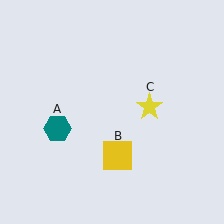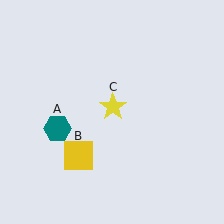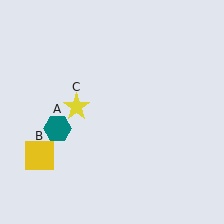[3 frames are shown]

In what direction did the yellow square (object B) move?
The yellow square (object B) moved left.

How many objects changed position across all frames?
2 objects changed position: yellow square (object B), yellow star (object C).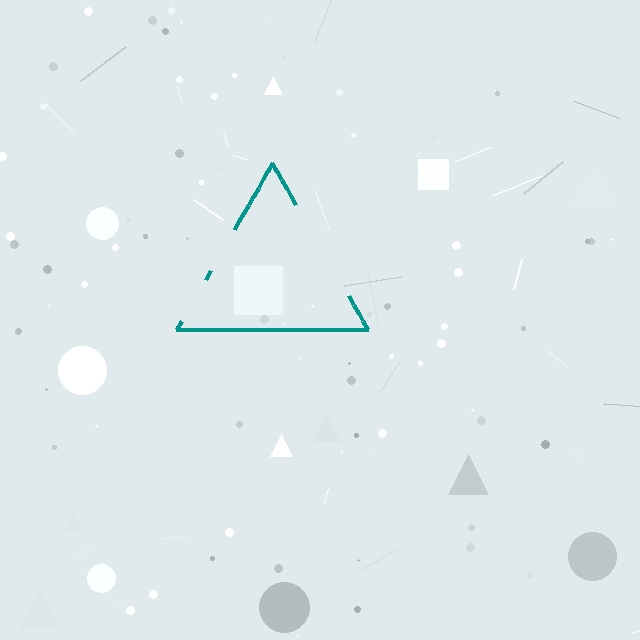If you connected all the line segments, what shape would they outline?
They would outline a triangle.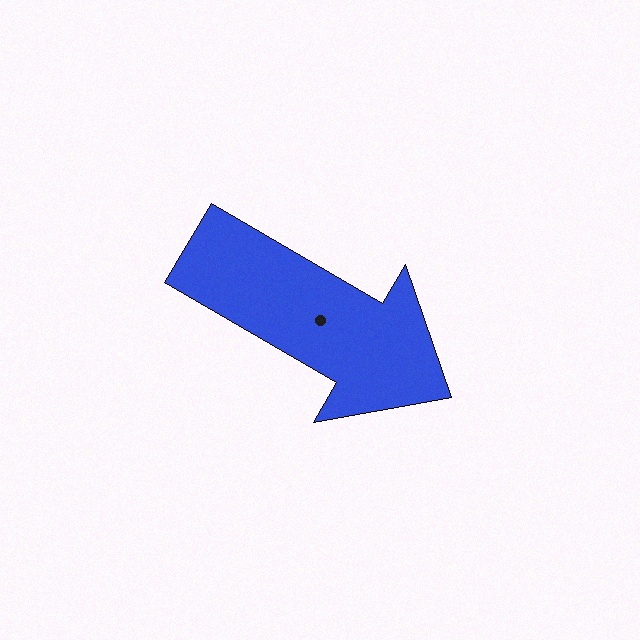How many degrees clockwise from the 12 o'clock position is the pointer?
Approximately 120 degrees.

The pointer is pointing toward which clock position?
Roughly 4 o'clock.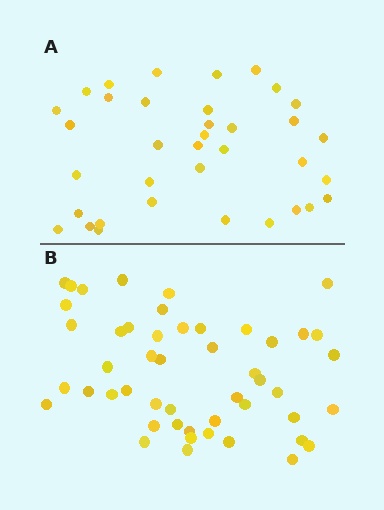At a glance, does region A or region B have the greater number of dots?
Region B (the bottom region) has more dots.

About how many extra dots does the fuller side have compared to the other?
Region B has approximately 15 more dots than region A.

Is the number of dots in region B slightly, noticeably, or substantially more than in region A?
Region B has noticeably more, but not dramatically so. The ratio is roughly 1.4 to 1.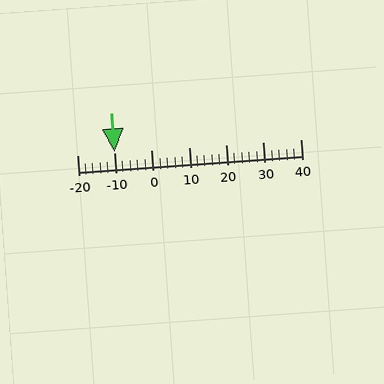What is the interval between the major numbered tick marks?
The major tick marks are spaced 10 units apart.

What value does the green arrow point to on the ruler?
The green arrow points to approximately -10.